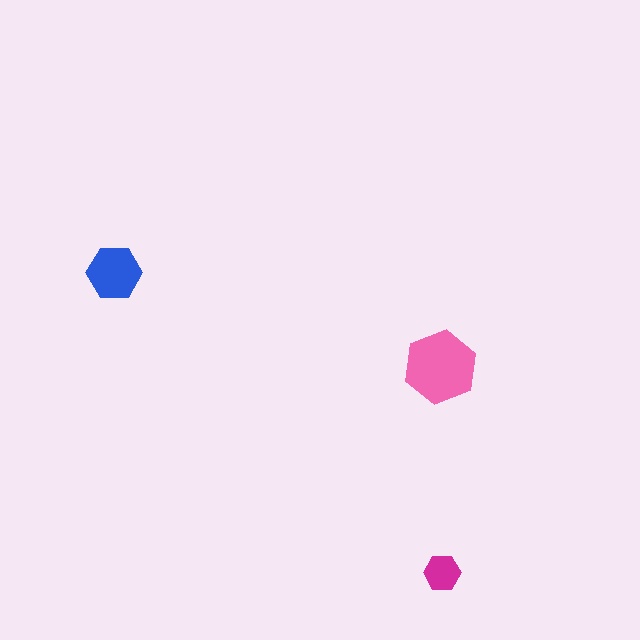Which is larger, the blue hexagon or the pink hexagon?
The pink one.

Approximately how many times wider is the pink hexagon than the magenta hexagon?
About 2 times wider.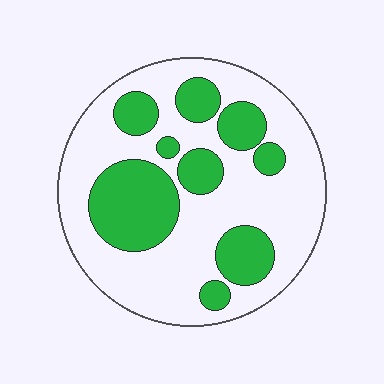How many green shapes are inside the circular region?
9.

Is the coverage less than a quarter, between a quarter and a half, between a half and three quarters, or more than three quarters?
Between a quarter and a half.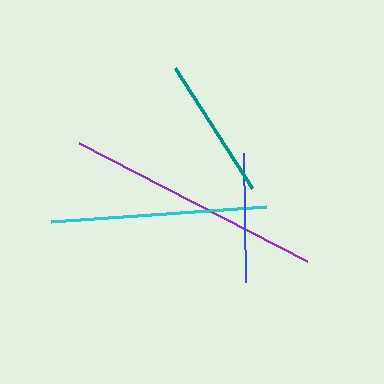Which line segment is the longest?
The purple line is the longest at approximately 257 pixels.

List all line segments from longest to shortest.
From longest to shortest: purple, cyan, teal, blue.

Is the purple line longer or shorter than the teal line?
The purple line is longer than the teal line.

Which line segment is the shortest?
The blue line is the shortest at approximately 130 pixels.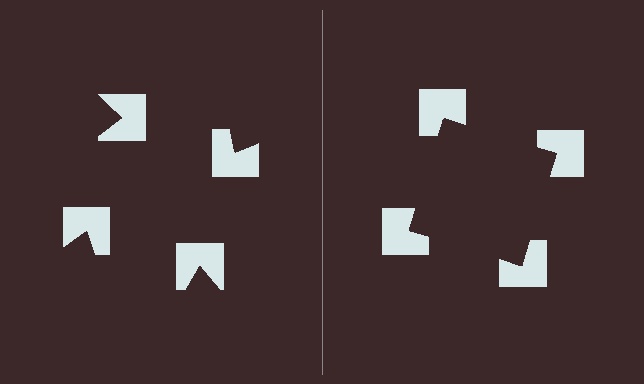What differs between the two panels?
The notched squares are positioned identically on both sides; only the wedge orientations differ. On the right they align to a square; on the left they are misaligned.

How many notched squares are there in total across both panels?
8 — 4 on each side.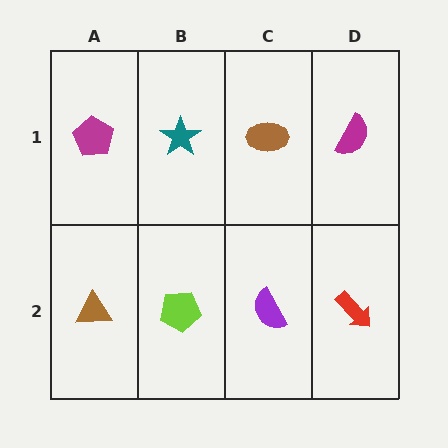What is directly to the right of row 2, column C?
A red arrow.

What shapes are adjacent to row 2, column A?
A magenta pentagon (row 1, column A), a lime pentagon (row 2, column B).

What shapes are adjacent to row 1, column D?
A red arrow (row 2, column D), a brown ellipse (row 1, column C).